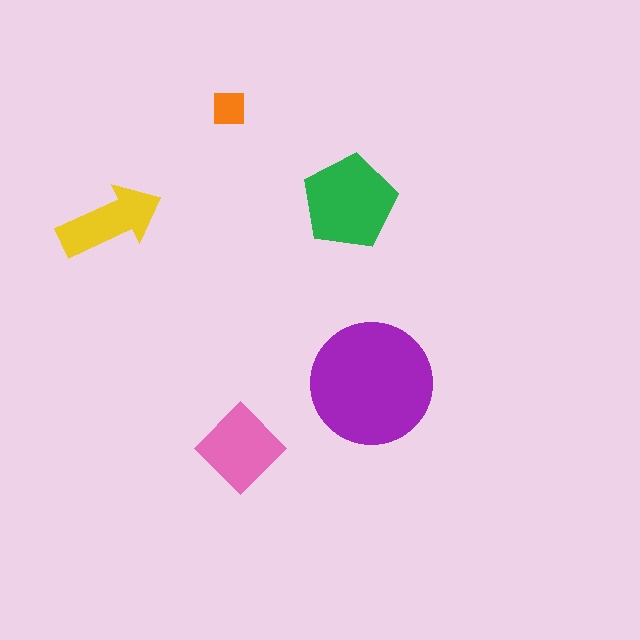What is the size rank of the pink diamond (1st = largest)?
3rd.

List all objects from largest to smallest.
The purple circle, the green pentagon, the pink diamond, the yellow arrow, the orange square.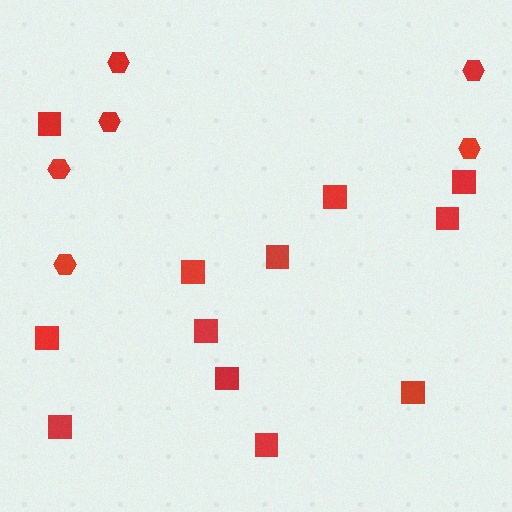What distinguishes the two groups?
There are 2 groups: one group of hexagons (6) and one group of squares (12).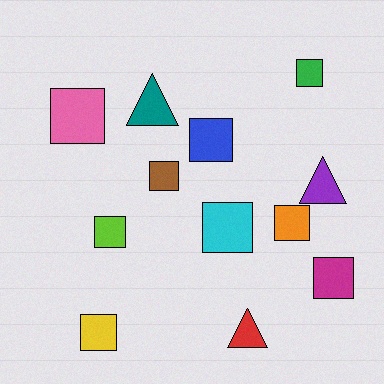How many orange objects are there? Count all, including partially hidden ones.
There is 1 orange object.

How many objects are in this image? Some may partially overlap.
There are 12 objects.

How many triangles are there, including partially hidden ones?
There are 3 triangles.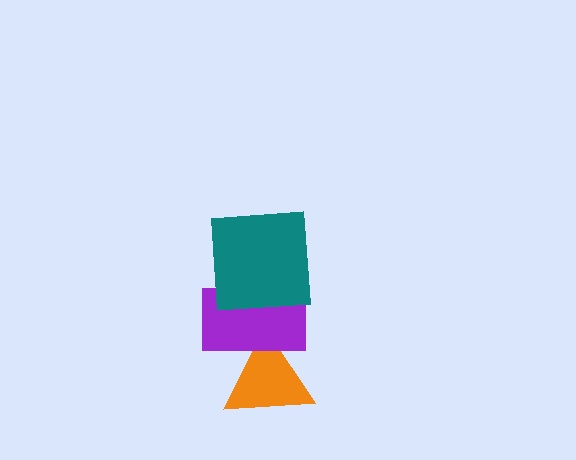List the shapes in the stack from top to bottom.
From top to bottom: the teal square, the purple rectangle, the orange triangle.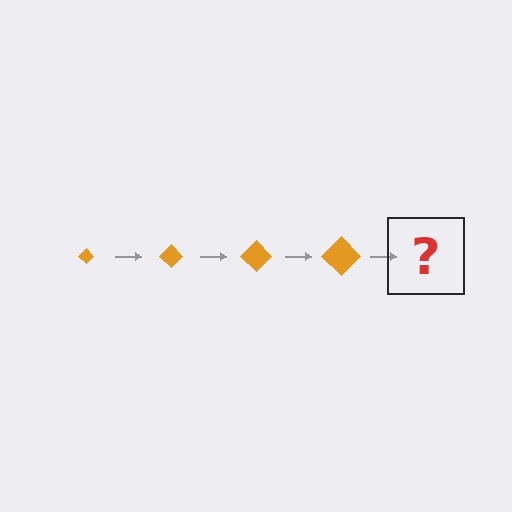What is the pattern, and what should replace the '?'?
The pattern is that the diamond gets progressively larger each step. The '?' should be an orange diamond, larger than the previous one.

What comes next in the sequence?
The next element should be an orange diamond, larger than the previous one.